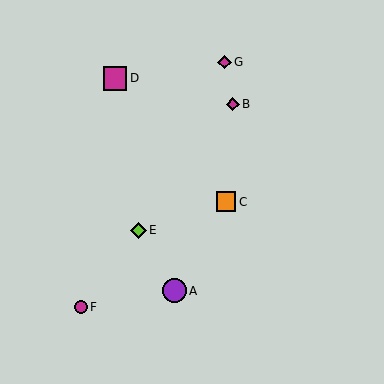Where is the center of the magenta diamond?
The center of the magenta diamond is at (233, 104).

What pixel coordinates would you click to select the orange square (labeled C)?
Click at (226, 202) to select the orange square C.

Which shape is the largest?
The purple circle (labeled A) is the largest.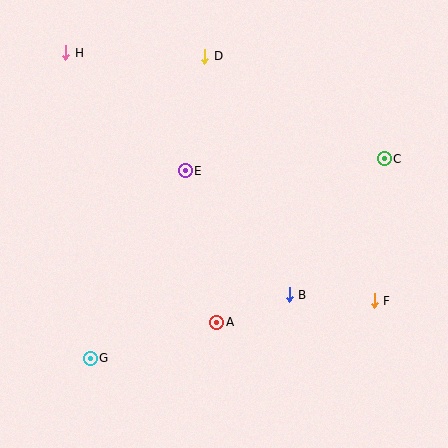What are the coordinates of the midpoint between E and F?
The midpoint between E and F is at (280, 236).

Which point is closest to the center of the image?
Point E at (185, 171) is closest to the center.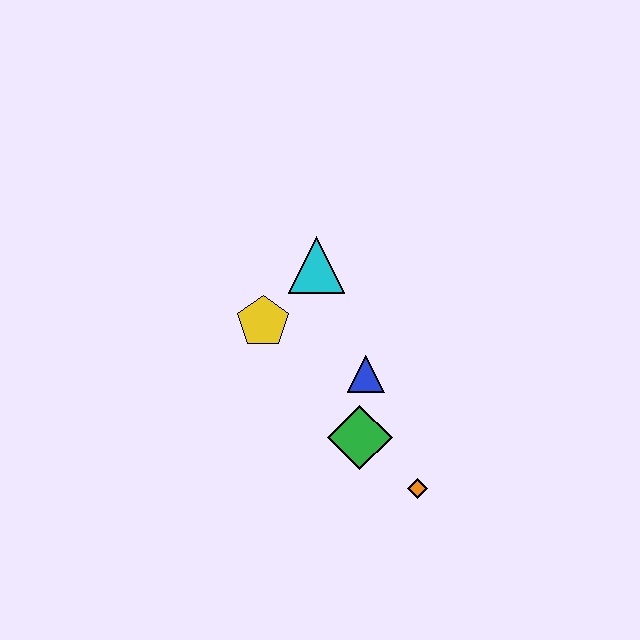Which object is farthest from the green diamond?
The cyan triangle is farthest from the green diamond.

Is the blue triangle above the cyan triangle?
No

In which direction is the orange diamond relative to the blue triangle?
The orange diamond is below the blue triangle.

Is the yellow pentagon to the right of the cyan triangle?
No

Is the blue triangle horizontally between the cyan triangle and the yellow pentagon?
No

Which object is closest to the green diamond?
The blue triangle is closest to the green diamond.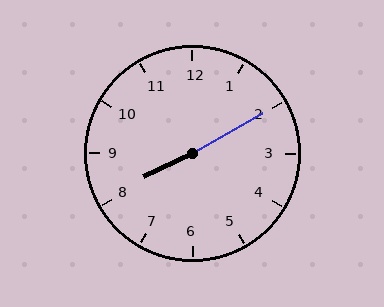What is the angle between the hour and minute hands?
Approximately 175 degrees.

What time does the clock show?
8:10.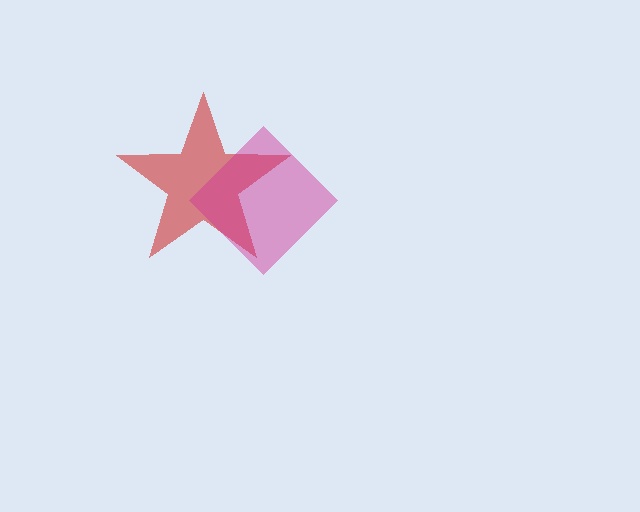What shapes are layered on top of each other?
The layered shapes are: a red star, a magenta diamond.